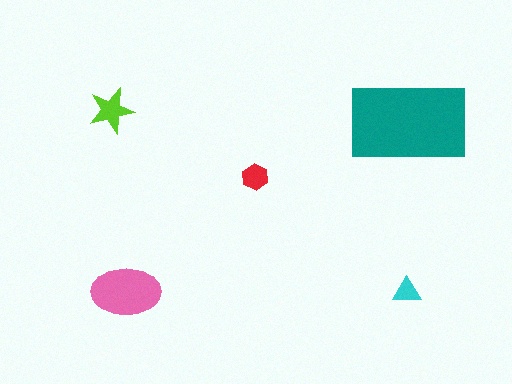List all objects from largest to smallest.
The teal rectangle, the pink ellipse, the lime star, the red hexagon, the cyan triangle.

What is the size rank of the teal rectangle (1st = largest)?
1st.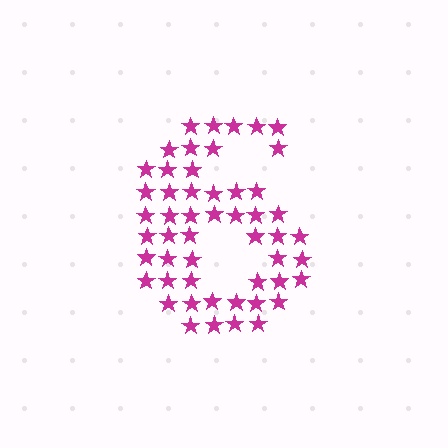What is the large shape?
The large shape is the digit 6.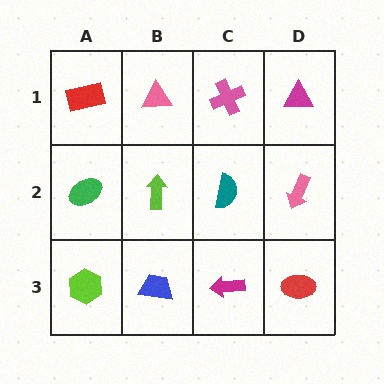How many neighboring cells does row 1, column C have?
3.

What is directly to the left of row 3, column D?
A magenta arrow.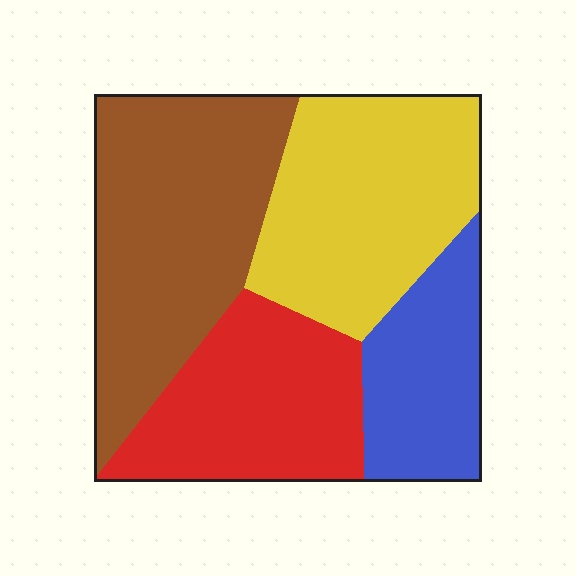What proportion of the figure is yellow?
Yellow covers roughly 30% of the figure.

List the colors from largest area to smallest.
From largest to smallest: brown, yellow, red, blue.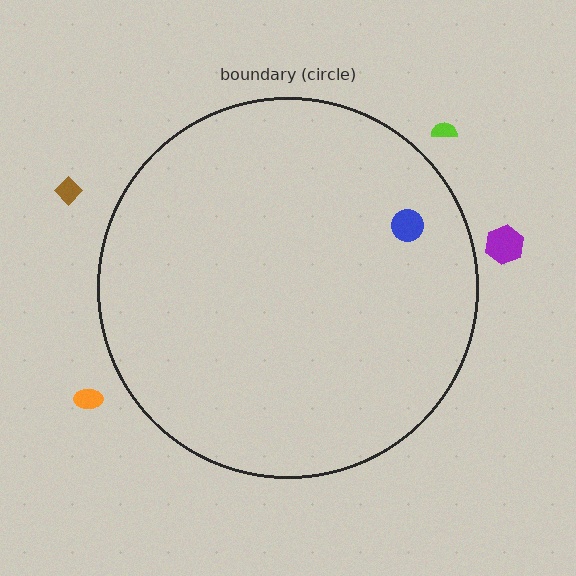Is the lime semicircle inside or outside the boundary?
Outside.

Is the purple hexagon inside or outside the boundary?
Outside.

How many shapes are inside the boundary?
1 inside, 4 outside.